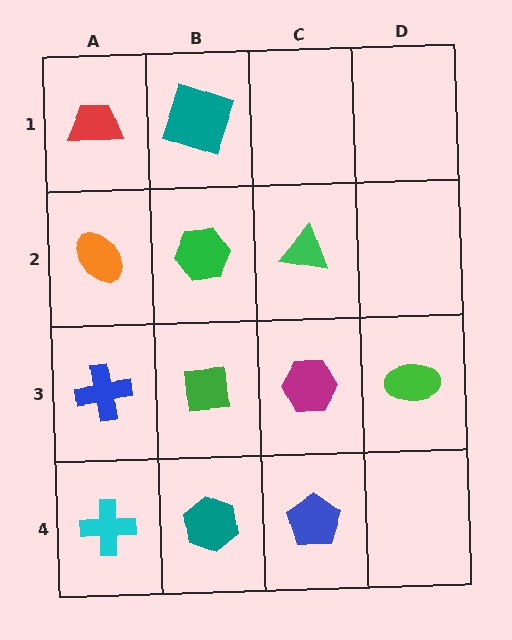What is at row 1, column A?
A red trapezoid.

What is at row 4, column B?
A teal hexagon.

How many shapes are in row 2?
3 shapes.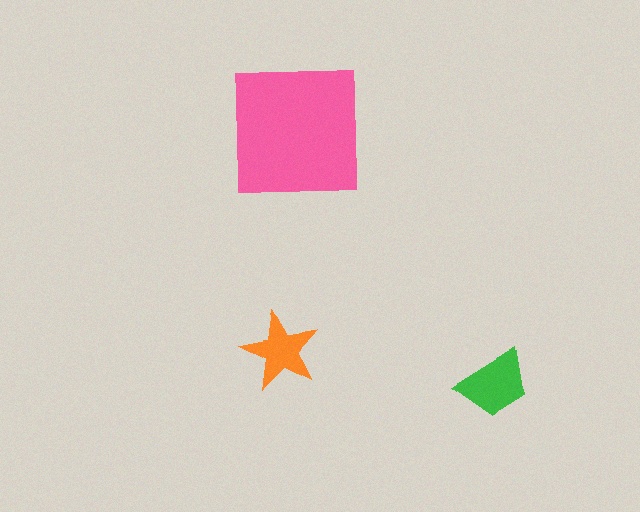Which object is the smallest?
The orange star.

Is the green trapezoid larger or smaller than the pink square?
Smaller.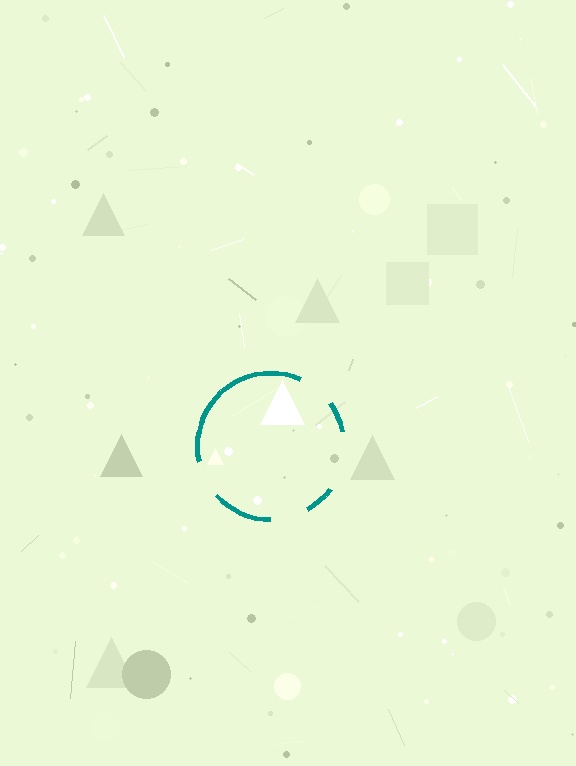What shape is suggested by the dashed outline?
The dashed outline suggests a circle.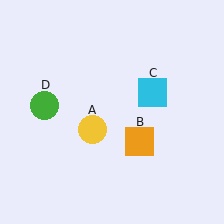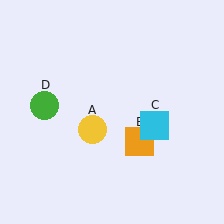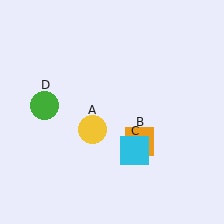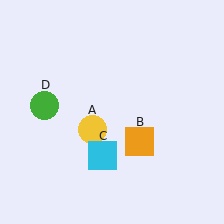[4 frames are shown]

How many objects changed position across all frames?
1 object changed position: cyan square (object C).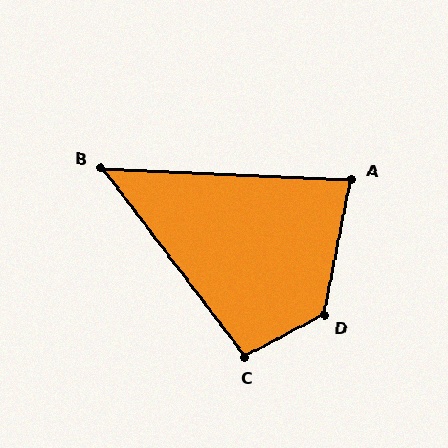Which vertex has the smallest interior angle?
B, at approximately 50 degrees.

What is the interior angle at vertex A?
Approximately 81 degrees (acute).